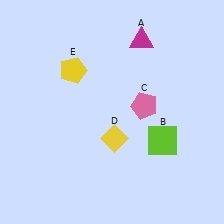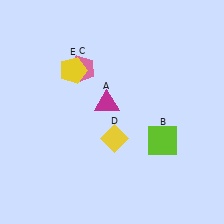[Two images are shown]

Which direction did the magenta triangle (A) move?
The magenta triangle (A) moved down.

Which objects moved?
The objects that moved are: the magenta triangle (A), the pink pentagon (C).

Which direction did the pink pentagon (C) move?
The pink pentagon (C) moved left.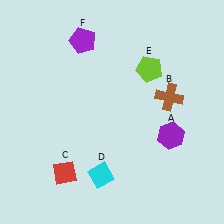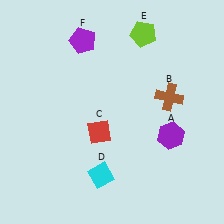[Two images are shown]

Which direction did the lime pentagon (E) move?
The lime pentagon (E) moved up.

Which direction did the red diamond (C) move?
The red diamond (C) moved up.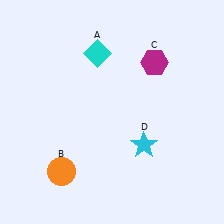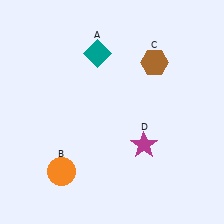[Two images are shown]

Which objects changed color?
A changed from cyan to teal. C changed from magenta to brown. D changed from cyan to magenta.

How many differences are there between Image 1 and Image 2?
There are 3 differences between the two images.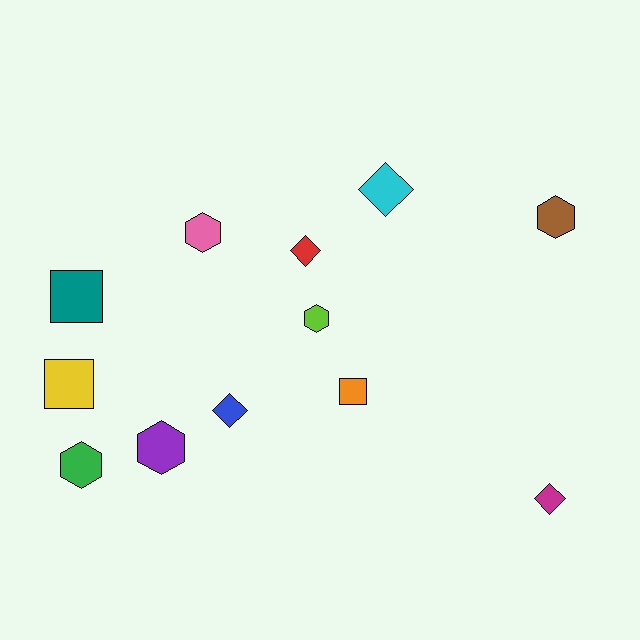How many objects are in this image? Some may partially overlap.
There are 12 objects.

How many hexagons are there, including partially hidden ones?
There are 5 hexagons.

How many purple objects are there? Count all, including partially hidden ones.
There is 1 purple object.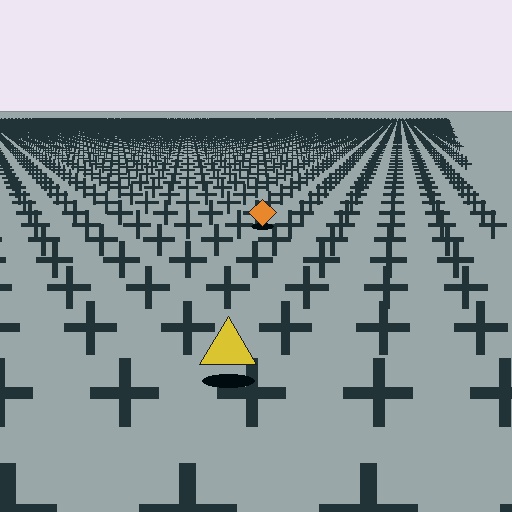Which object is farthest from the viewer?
The orange diamond is farthest from the viewer. It appears smaller and the ground texture around it is denser.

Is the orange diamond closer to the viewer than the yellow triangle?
No. The yellow triangle is closer — you can tell from the texture gradient: the ground texture is coarser near it.